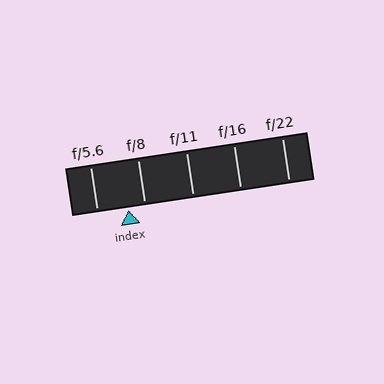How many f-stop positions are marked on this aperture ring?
There are 5 f-stop positions marked.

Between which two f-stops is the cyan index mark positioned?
The index mark is between f/5.6 and f/8.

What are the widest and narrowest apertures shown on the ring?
The widest aperture shown is f/5.6 and the narrowest is f/22.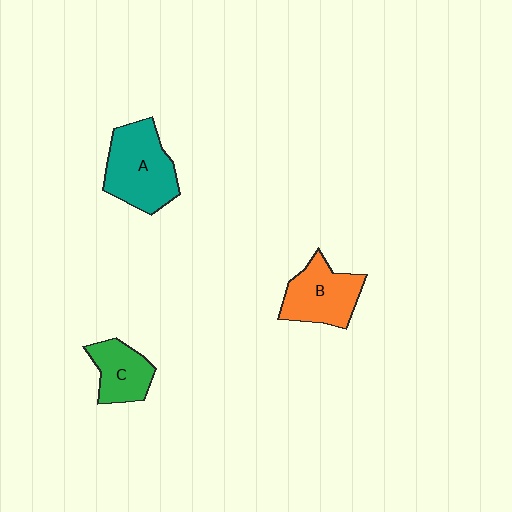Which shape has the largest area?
Shape A (teal).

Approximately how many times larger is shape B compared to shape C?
Approximately 1.3 times.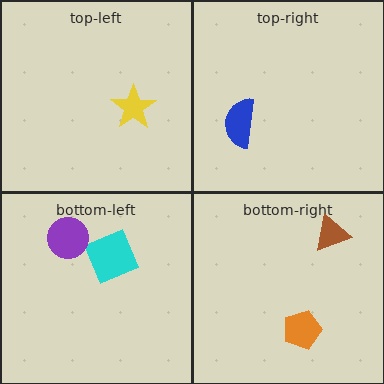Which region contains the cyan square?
The bottom-left region.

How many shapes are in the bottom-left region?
2.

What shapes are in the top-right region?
The blue semicircle.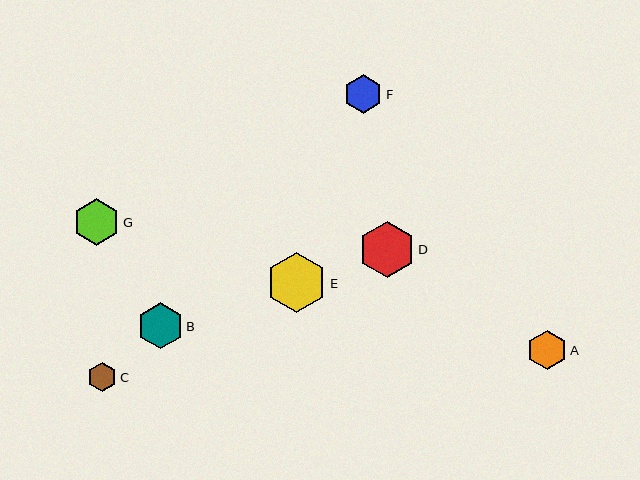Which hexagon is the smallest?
Hexagon C is the smallest with a size of approximately 29 pixels.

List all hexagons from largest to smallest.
From largest to smallest: E, D, G, B, A, F, C.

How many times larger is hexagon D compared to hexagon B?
Hexagon D is approximately 1.2 times the size of hexagon B.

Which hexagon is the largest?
Hexagon E is the largest with a size of approximately 60 pixels.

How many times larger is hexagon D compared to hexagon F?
Hexagon D is approximately 1.4 times the size of hexagon F.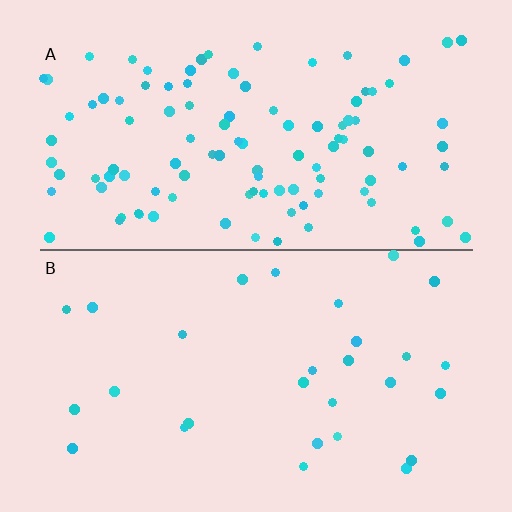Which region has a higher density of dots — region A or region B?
A (the top).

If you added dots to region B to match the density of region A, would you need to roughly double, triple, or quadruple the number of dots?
Approximately quadruple.